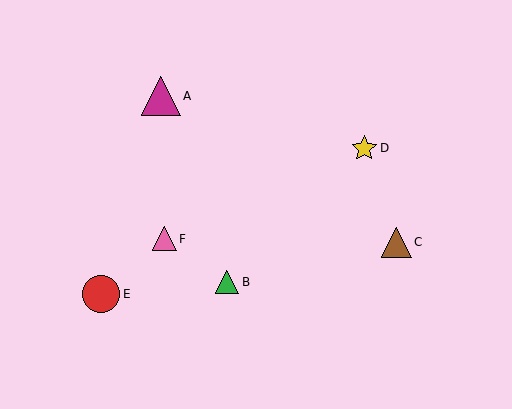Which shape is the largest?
The magenta triangle (labeled A) is the largest.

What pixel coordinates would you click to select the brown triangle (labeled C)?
Click at (397, 242) to select the brown triangle C.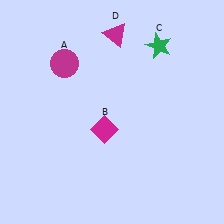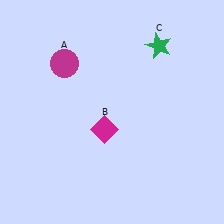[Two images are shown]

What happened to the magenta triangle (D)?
The magenta triangle (D) was removed in Image 2. It was in the top-right area of Image 1.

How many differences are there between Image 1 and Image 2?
There is 1 difference between the two images.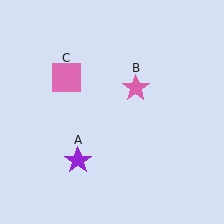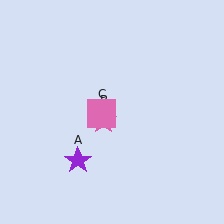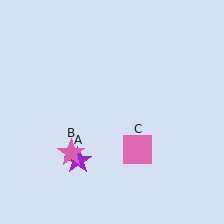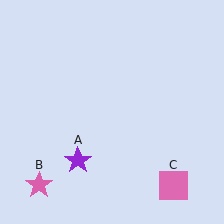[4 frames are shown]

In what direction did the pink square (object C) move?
The pink square (object C) moved down and to the right.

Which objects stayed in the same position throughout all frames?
Purple star (object A) remained stationary.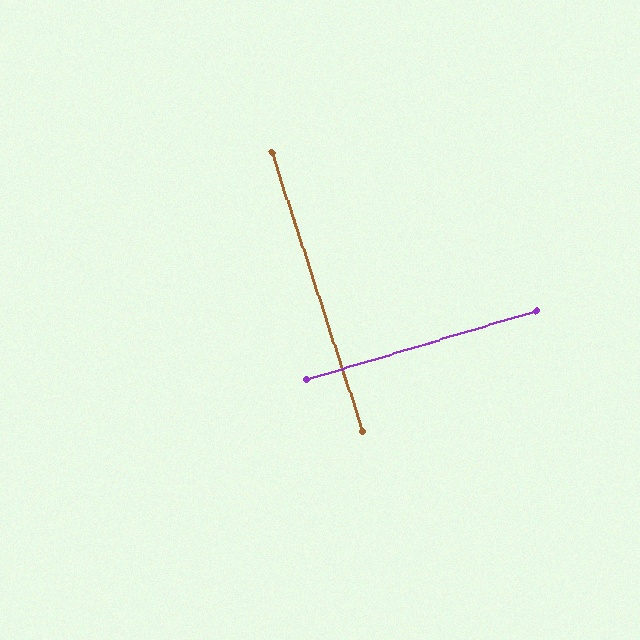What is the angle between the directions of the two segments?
Approximately 89 degrees.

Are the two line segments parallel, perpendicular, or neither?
Perpendicular — they meet at approximately 89°.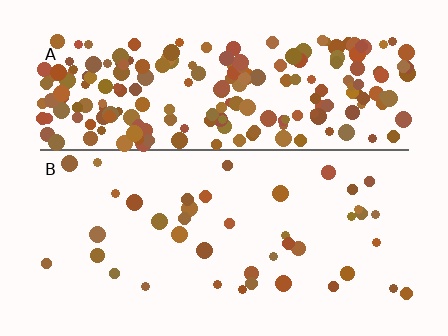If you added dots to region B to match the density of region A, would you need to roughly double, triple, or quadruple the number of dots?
Approximately quadruple.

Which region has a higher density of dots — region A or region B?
A (the top).